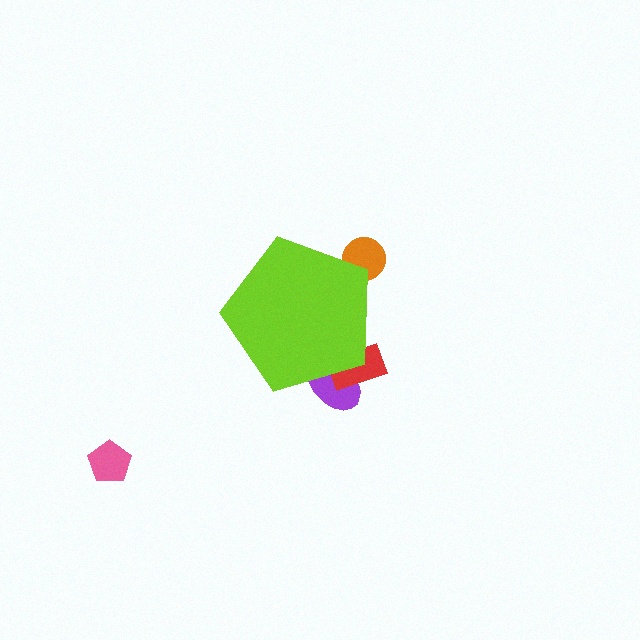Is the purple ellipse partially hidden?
Yes, the purple ellipse is partially hidden behind the lime pentagon.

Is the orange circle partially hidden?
Yes, the orange circle is partially hidden behind the lime pentagon.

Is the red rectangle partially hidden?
Yes, the red rectangle is partially hidden behind the lime pentagon.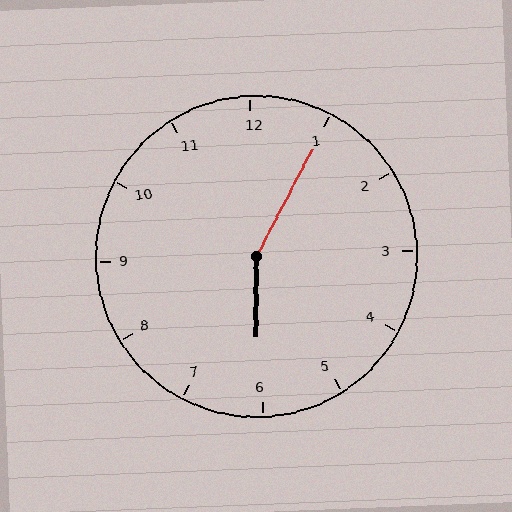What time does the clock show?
6:05.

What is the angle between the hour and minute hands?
Approximately 152 degrees.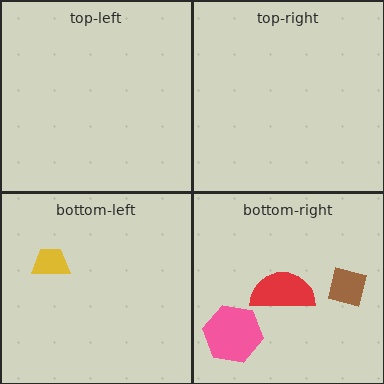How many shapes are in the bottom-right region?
3.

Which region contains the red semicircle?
The bottom-right region.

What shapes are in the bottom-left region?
The yellow trapezoid.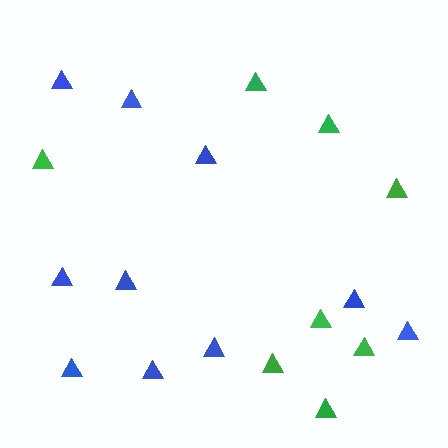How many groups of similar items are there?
There are 2 groups: one group of green triangles (8) and one group of blue triangles (10).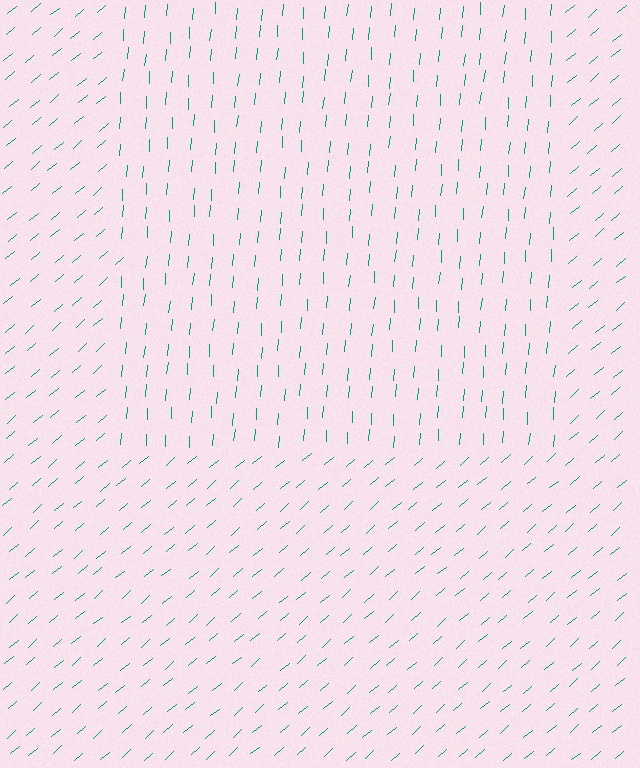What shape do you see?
I see a rectangle.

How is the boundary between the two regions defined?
The boundary is defined purely by a change in line orientation (approximately 45 degrees difference). All lines are the same color and thickness.